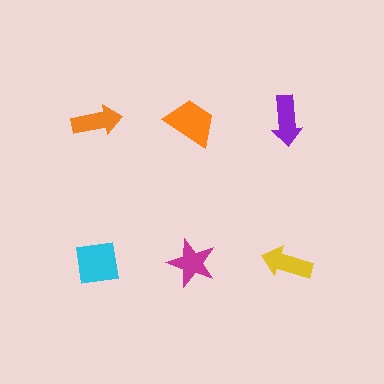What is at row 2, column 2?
A magenta star.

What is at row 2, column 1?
A cyan square.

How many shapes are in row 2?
3 shapes.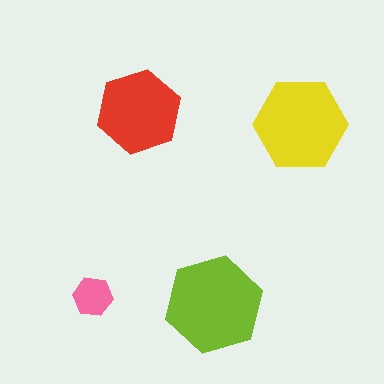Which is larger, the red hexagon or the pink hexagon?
The red one.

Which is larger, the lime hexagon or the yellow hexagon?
The lime one.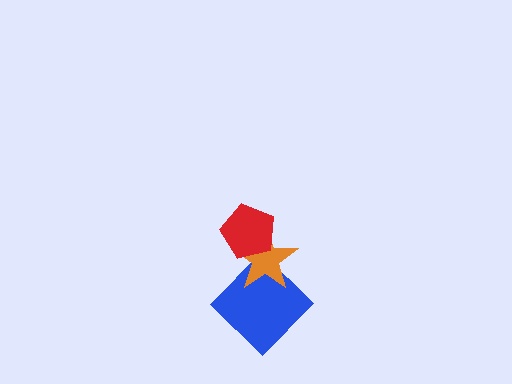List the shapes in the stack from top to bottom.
From top to bottom: the red pentagon, the orange star, the blue diamond.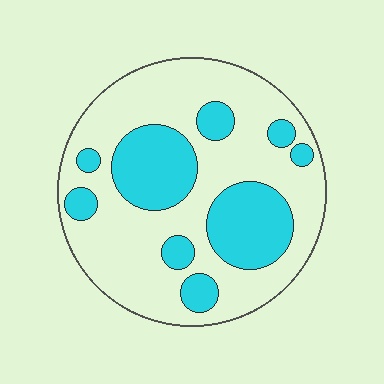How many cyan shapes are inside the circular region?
9.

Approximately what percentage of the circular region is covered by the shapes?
Approximately 30%.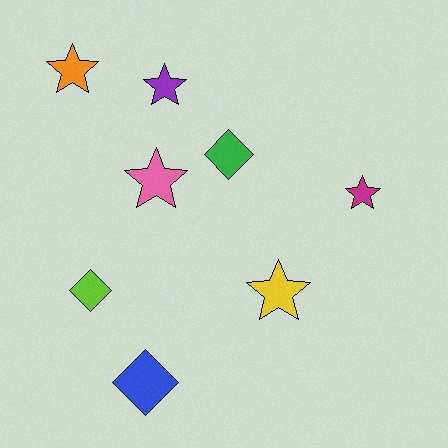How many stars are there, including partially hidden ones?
There are 5 stars.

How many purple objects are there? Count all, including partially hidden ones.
There is 1 purple object.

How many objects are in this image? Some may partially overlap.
There are 8 objects.